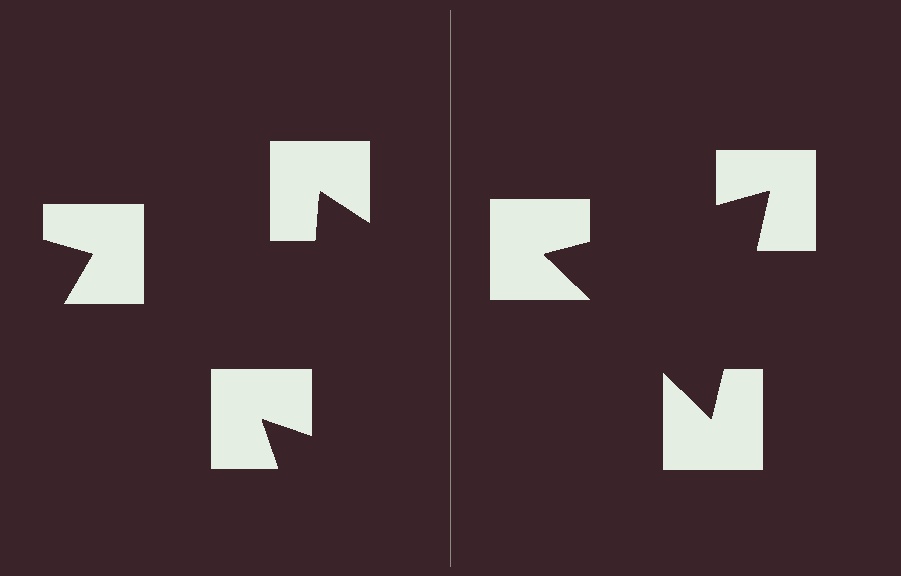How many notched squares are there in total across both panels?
6 — 3 on each side.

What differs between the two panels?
The notched squares are positioned identically on both sides; only the wedge orientations differ. On the right they align to a triangle; on the left they are misaligned.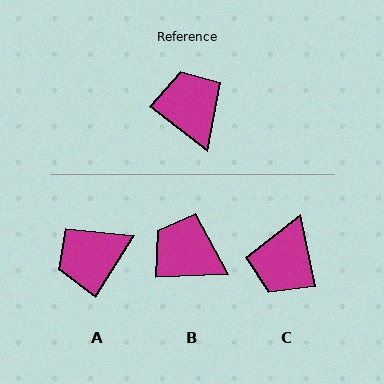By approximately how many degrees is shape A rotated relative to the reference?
Approximately 96 degrees counter-clockwise.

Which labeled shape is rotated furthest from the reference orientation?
C, about 139 degrees away.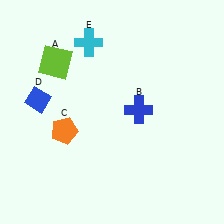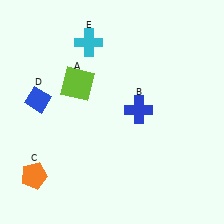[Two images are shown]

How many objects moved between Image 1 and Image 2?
2 objects moved between the two images.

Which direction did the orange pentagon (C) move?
The orange pentagon (C) moved down.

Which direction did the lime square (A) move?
The lime square (A) moved right.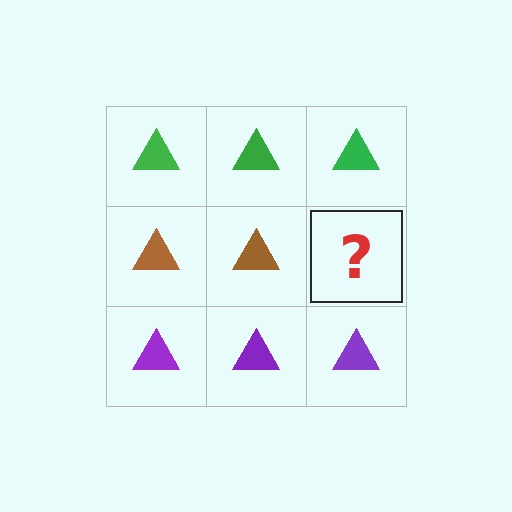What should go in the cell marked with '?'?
The missing cell should contain a brown triangle.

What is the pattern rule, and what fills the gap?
The rule is that each row has a consistent color. The gap should be filled with a brown triangle.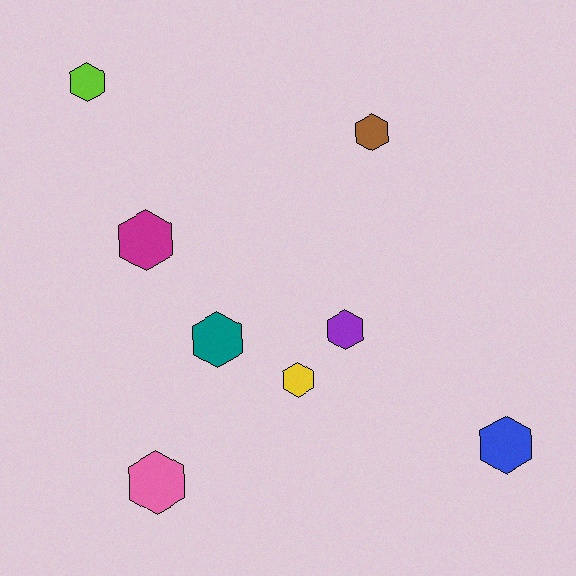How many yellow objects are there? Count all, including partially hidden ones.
There is 1 yellow object.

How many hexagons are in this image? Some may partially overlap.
There are 8 hexagons.